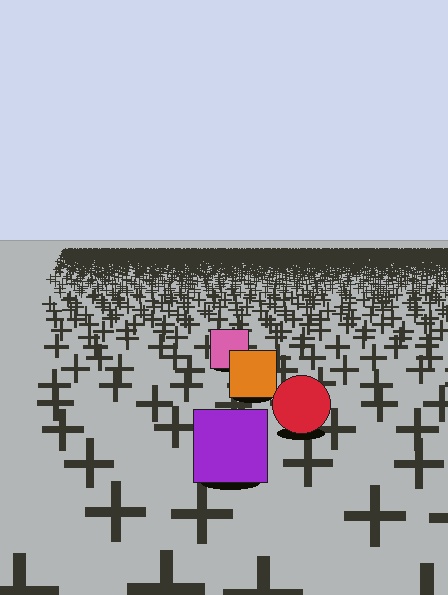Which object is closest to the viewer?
The purple square is closest. The texture marks near it are larger and more spread out.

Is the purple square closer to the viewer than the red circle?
Yes. The purple square is closer — you can tell from the texture gradient: the ground texture is coarser near it.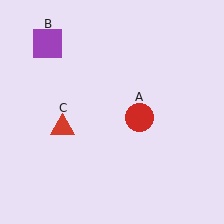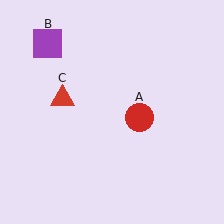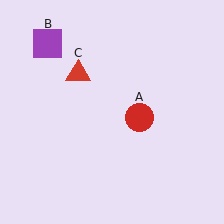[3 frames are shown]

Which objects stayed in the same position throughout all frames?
Red circle (object A) and purple square (object B) remained stationary.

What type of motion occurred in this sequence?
The red triangle (object C) rotated clockwise around the center of the scene.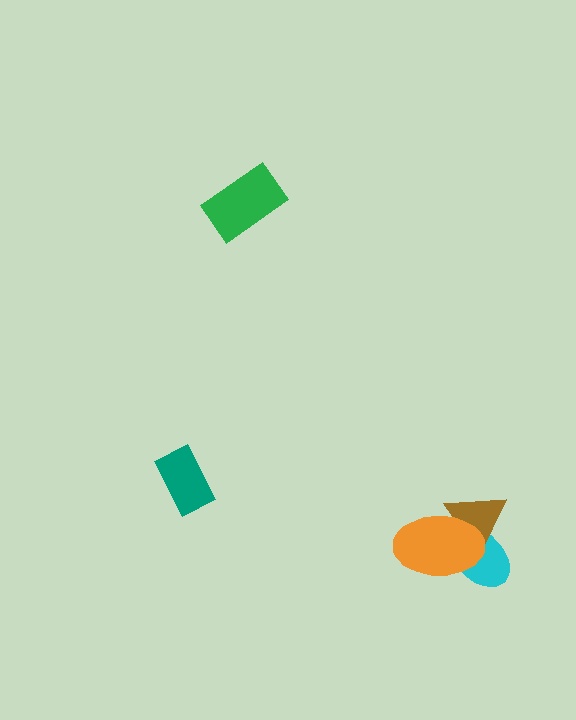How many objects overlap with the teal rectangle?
0 objects overlap with the teal rectangle.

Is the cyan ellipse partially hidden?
Yes, it is partially covered by another shape.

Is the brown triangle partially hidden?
Yes, it is partially covered by another shape.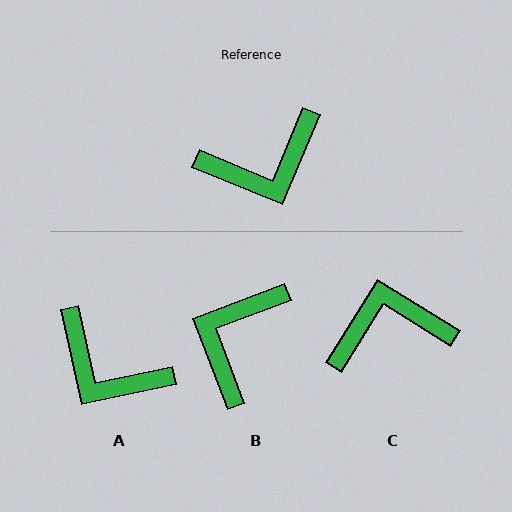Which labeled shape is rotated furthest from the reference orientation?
C, about 171 degrees away.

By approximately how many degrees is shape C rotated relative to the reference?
Approximately 171 degrees counter-clockwise.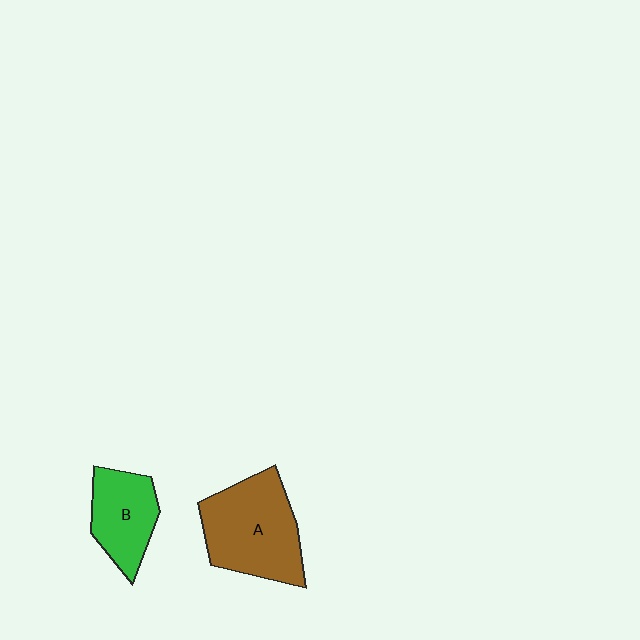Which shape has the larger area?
Shape A (brown).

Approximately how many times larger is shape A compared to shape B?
Approximately 1.6 times.